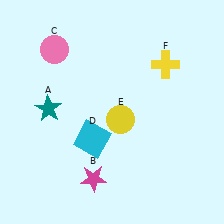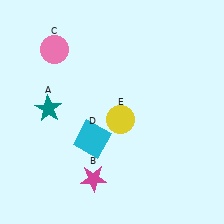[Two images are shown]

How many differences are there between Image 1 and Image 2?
There is 1 difference between the two images.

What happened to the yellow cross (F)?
The yellow cross (F) was removed in Image 2. It was in the top-right area of Image 1.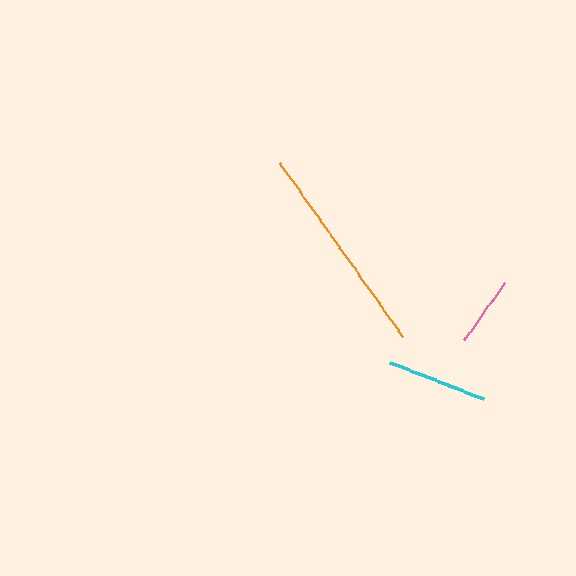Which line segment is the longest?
The orange line is the longest at approximately 214 pixels.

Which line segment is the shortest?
The pink line is the shortest at approximately 71 pixels.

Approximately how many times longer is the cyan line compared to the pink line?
The cyan line is approximately 1.4 times the length of the pink line.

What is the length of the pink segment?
The pink segment is approximately 71 pixels long.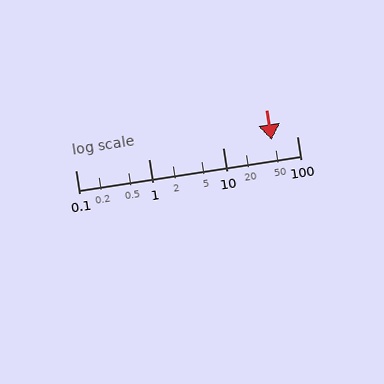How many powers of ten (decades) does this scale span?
The scale spans 3 decades, from 0.1 to 100.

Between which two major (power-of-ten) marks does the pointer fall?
The pointer is between 10 and 100.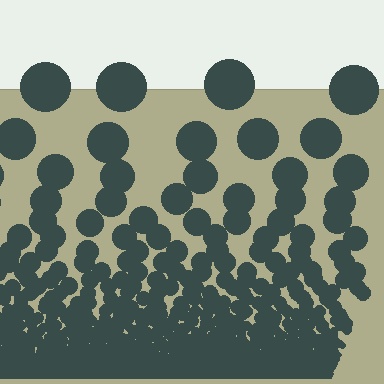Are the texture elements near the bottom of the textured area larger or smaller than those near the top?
Smaller. The gradient is inverted — elements near the bottom are smaller and denser.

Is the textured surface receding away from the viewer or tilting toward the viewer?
The surface appears to tilt toward the viewer. Texture elements get larger and sparser toward the top.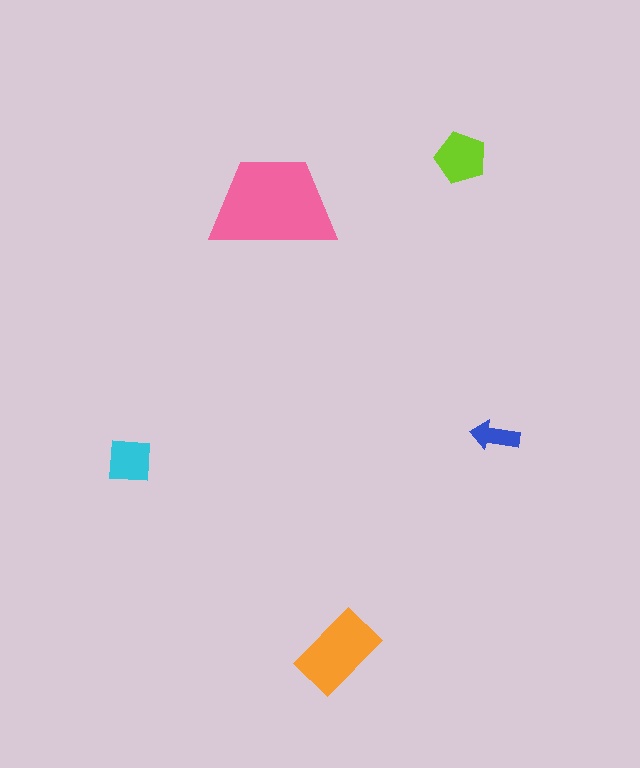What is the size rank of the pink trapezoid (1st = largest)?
1st.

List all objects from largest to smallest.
The pink trapezoid, the orange rectangle, the lime pentagon, the cyan square, the blue arrow.